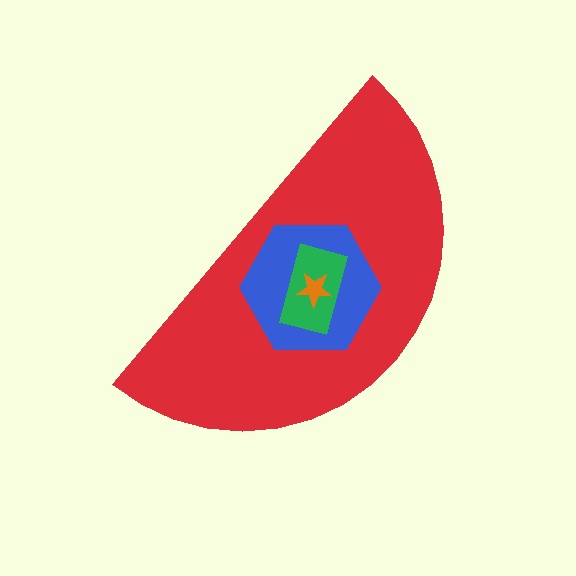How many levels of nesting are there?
4.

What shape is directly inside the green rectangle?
The orange star.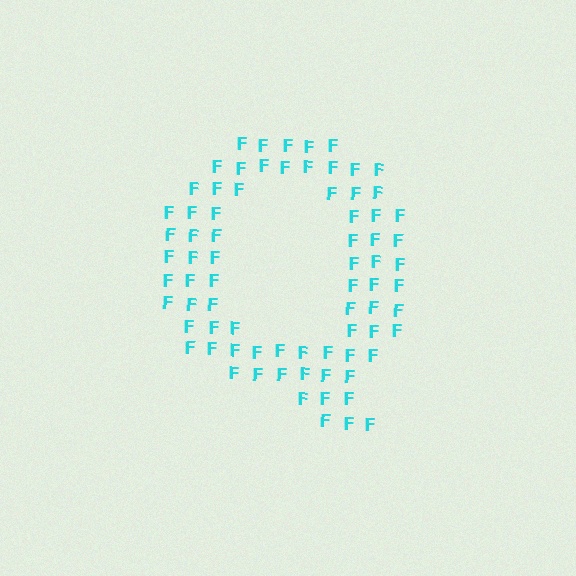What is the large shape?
The large shape is the letter Q.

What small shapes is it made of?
It is made of small letter F's.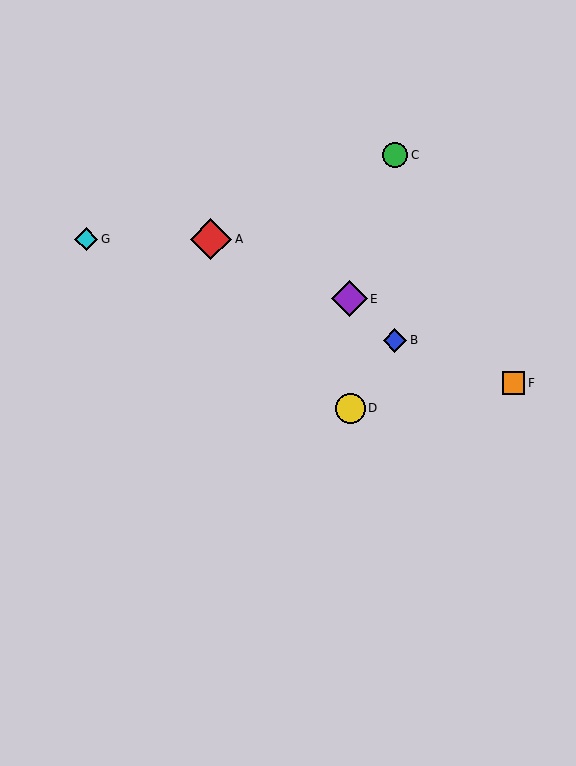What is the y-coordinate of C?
Object C is at y≈155.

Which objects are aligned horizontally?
Objects A, G are aligned horizontally.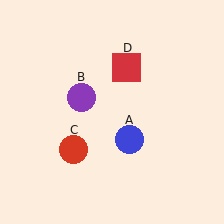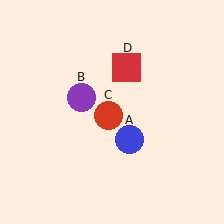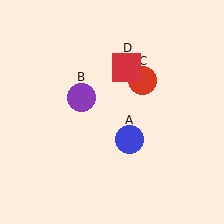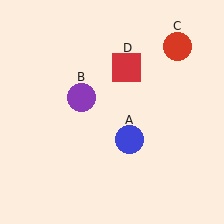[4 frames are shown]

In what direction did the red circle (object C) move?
The red circle (object C) moved up and to the right.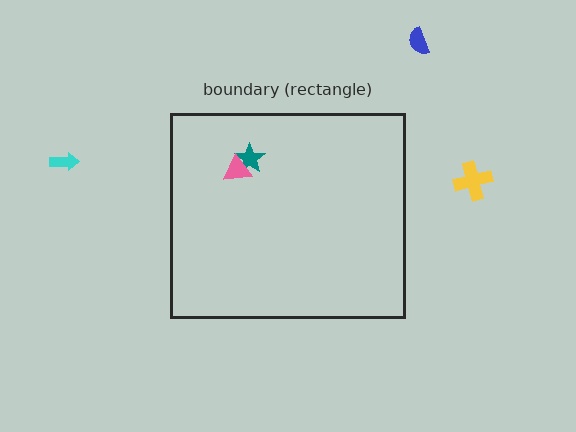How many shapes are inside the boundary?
2 inside, 3 outside.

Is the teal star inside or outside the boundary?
Inside.